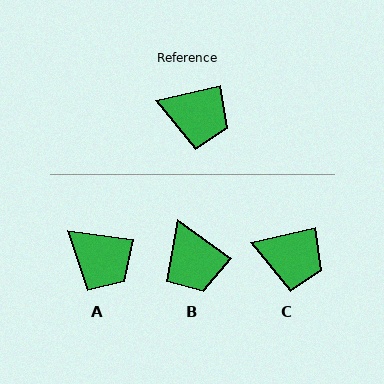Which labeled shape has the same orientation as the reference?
C.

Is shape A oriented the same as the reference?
No, it is off by about 21 degrees.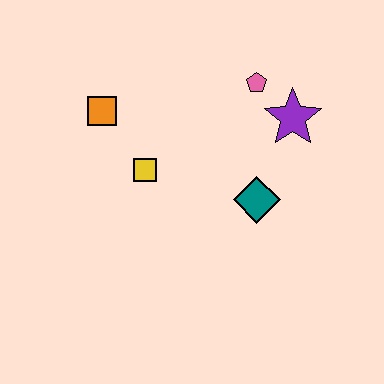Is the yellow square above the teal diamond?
Yes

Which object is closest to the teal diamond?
The purple star is closest to the teal diamond.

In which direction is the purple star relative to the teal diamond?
The purple star is above the teal diamond.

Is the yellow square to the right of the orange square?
Yes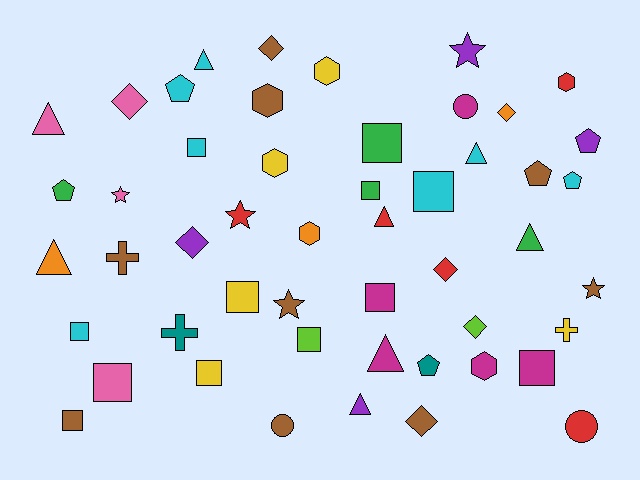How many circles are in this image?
There are 3 circles.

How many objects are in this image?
There are 50 objects.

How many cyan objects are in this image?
There are 7 cyan objects.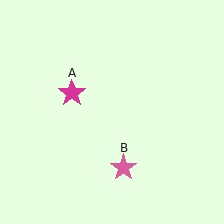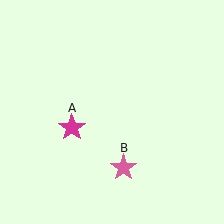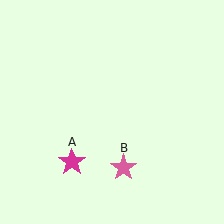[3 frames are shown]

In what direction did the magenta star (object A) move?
The magenta star (object A) moved down.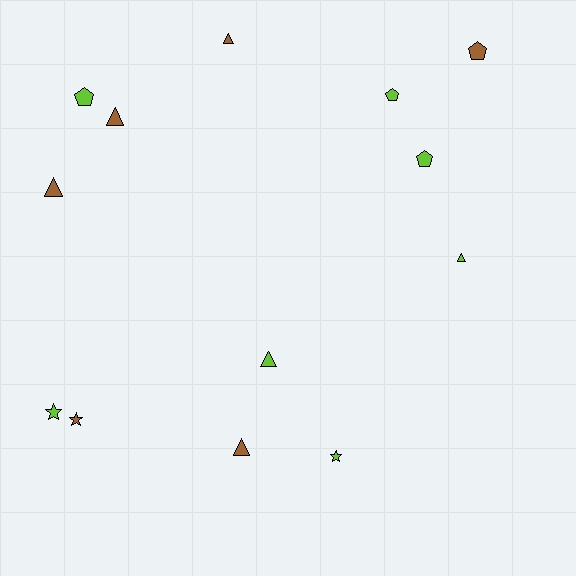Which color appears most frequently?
Lime, with 7 objects.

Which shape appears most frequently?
Triangle, with 6 objects.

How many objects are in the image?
There are 13 objects.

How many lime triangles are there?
There are 2 lime triangles.